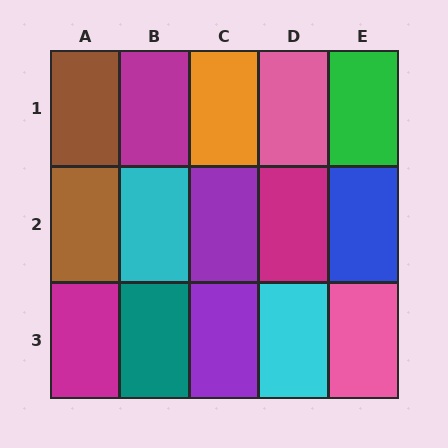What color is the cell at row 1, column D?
Pink.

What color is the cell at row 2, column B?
Cyan.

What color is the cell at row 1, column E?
Green.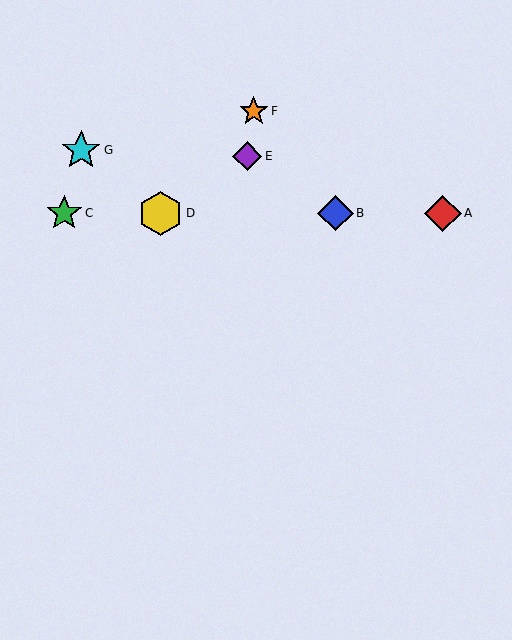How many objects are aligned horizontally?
4 objects (A, B, C, D) are aligned horizontally.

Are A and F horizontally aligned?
No, A is at y≈213 and F is at y≈111.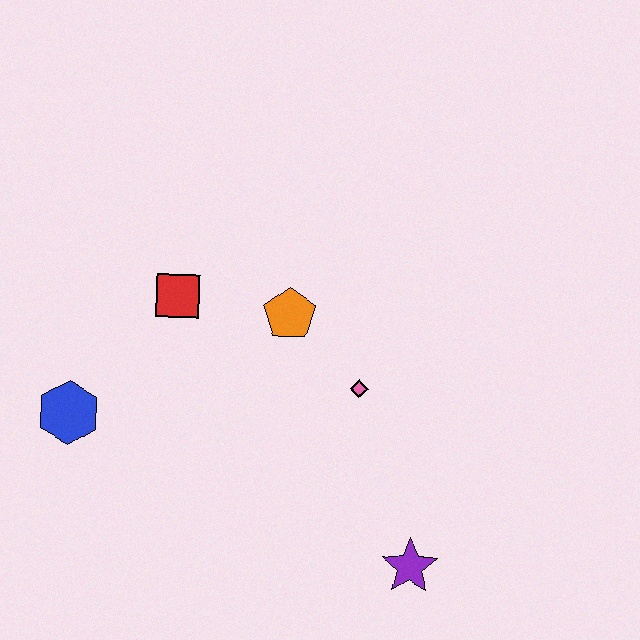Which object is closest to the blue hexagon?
The red square is closest to the blue hexagon.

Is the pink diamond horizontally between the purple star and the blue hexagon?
Yes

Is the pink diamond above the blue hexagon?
Yes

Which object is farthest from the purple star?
The blue hexagon is farthest from the purple star.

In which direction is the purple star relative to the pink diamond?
The purple star is below the pink diamond.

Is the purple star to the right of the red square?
Yes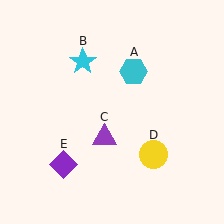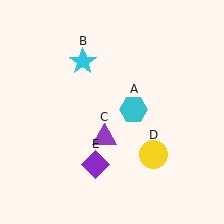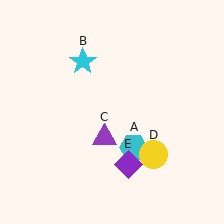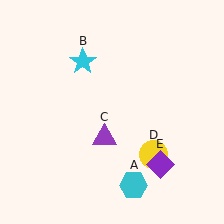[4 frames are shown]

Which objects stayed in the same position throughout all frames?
Cyan star (object B) and purple triangle (object C) and yellow circle (object D) remained stationary.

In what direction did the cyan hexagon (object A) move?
The cyan hexagon (object A) moved down.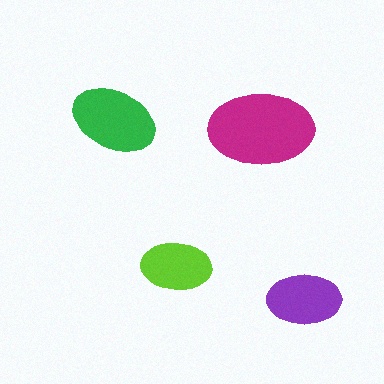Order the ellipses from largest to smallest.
the magenta one, the green one, the purple one, the lime one.